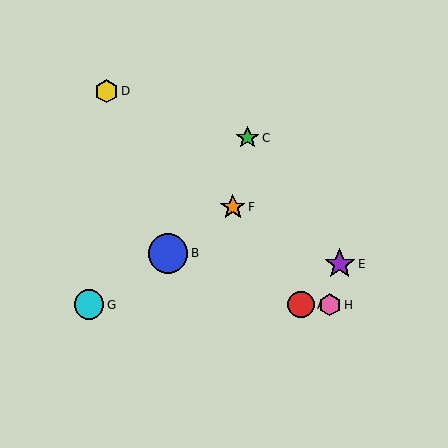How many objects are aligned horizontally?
3 objects (A, G, H) are aligned horizontally.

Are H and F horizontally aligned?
No, H is at y≈305 and F is at y≈207.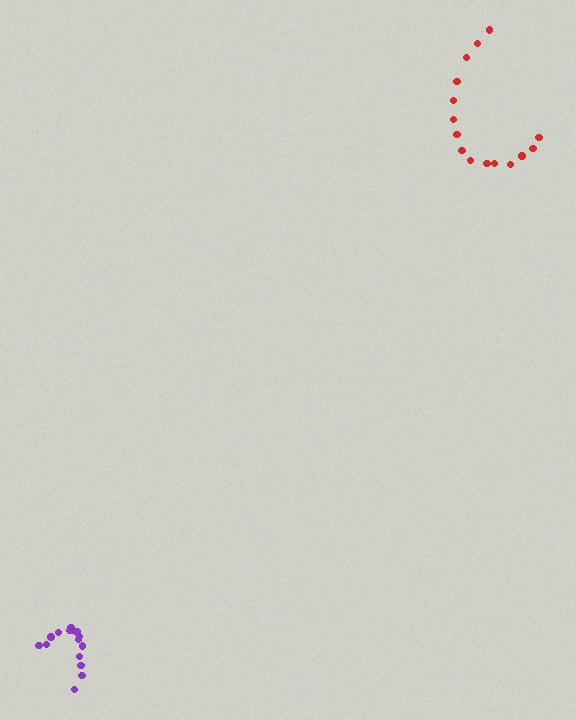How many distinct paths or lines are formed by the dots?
There are 2 distinct paths.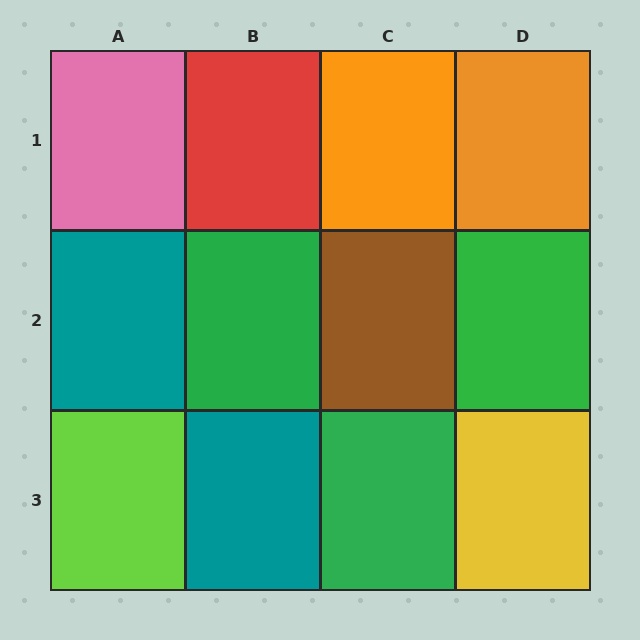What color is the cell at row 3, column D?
Yellow.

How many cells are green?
3 cells are green.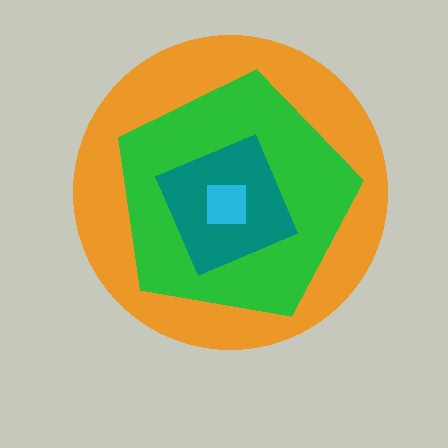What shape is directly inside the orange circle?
The green pentagon.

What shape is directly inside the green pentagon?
The teal diamond.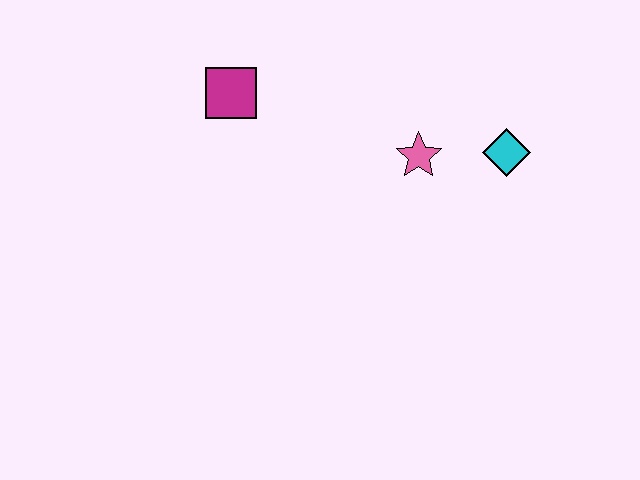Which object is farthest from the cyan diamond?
The magenta square is farthest from the cyan diamond.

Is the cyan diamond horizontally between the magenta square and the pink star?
No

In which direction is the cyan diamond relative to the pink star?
The cyan diamond is to the right of the pink star.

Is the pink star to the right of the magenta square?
Yes